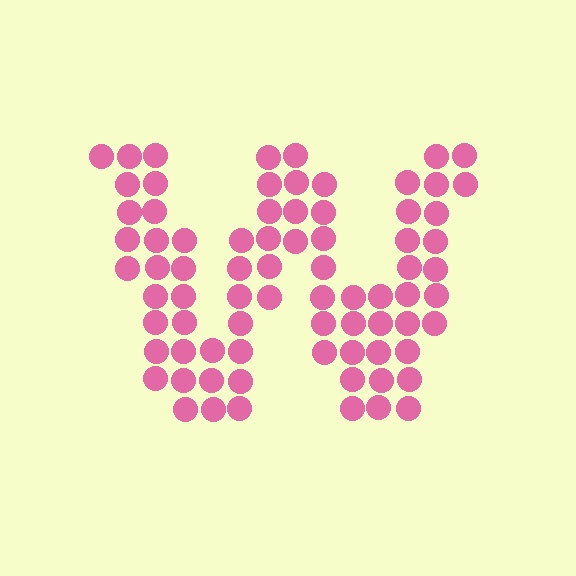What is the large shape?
The large shape is the letter W.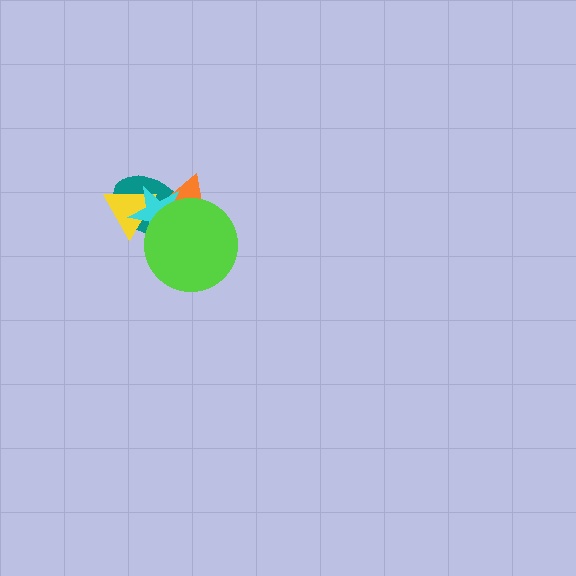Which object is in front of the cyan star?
The lime circle is in front of the cyan star.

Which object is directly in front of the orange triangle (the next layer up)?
The cyan star is directly in front of the orange triangle.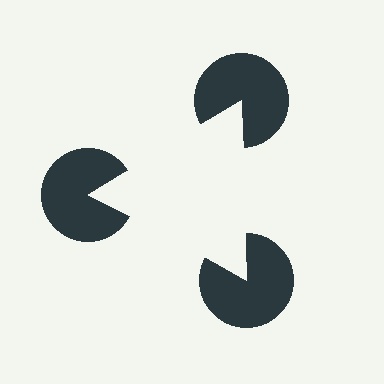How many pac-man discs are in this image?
There are 3 — one at each vertex of the illusory triangle.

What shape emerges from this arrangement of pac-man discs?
An illusory triangle — its edges are inferred from the aligned wedge cuts in the pac-man discs, not physically drawn.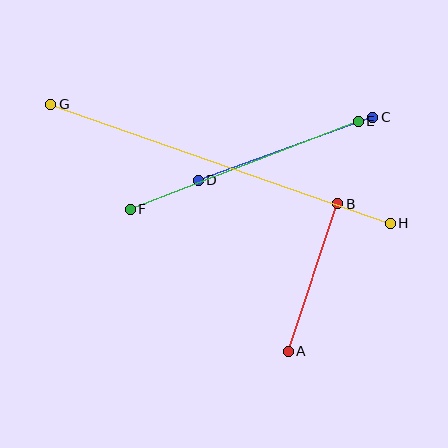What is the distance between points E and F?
The distance is approximately 244 pixels.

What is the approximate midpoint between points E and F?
The midpoint is at approximately (244, 165) pixels.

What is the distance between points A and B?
The distance is approximately 155 pixels.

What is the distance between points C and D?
The distance is approximately 185 pixels.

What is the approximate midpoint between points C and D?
The midpoint is at approximately (285, 149) pixels.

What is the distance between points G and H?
The distance is approximately 360 pixels.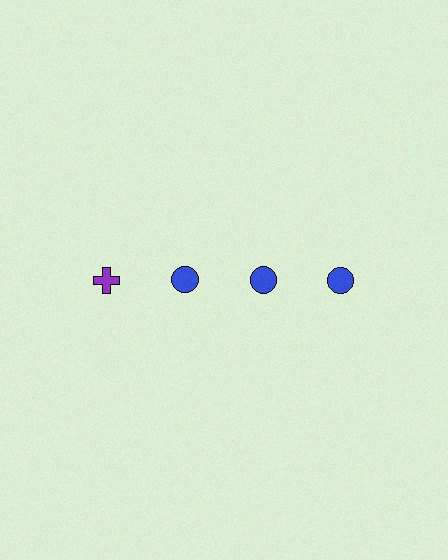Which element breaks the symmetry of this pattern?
The purple cross in the top row, leftmost column breaks the symmetry. All other shapes are blue circles.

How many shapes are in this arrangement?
There are 4 shapes arranged in a grid pattern.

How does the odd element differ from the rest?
It differs in both color (purple instead of blue) and shape (cross instead of circle).